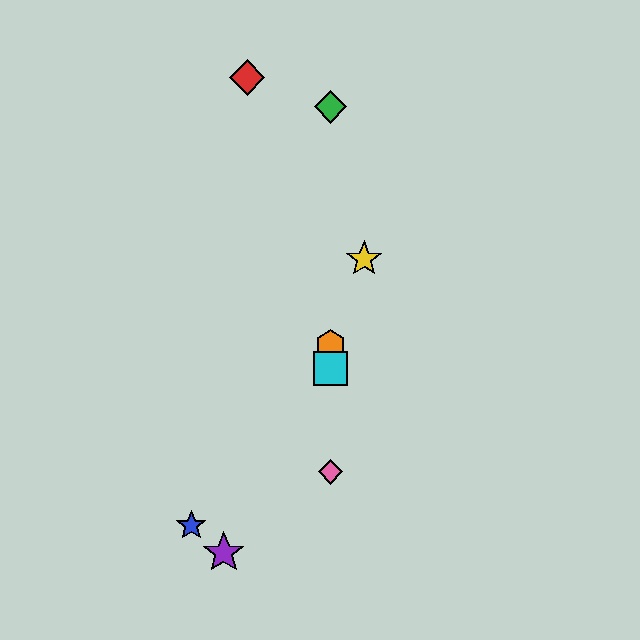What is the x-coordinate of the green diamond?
The green diamond is at x≈331.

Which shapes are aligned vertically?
The green diamond, the orange hexagon, the cyan square, the pink diamond are aligned vertically.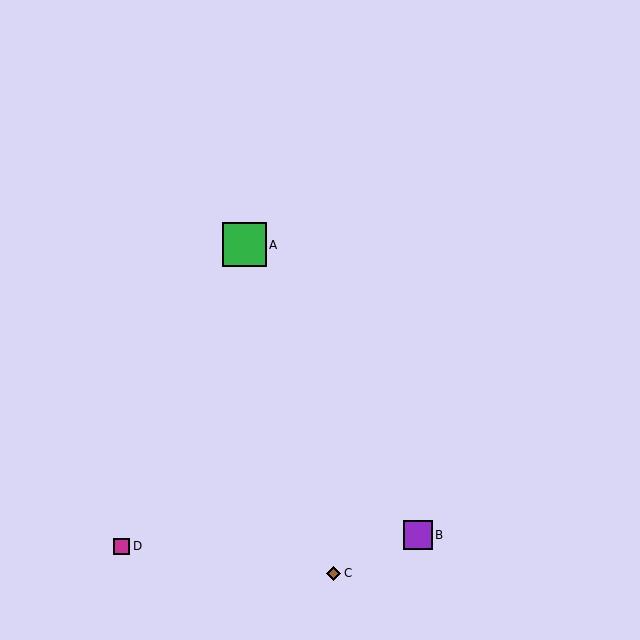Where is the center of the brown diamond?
The center of the brown diamond is at (334, 573).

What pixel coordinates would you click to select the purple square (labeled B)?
Click at (418, 535) to select the purple square B.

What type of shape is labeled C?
Shape C is a brown diamond.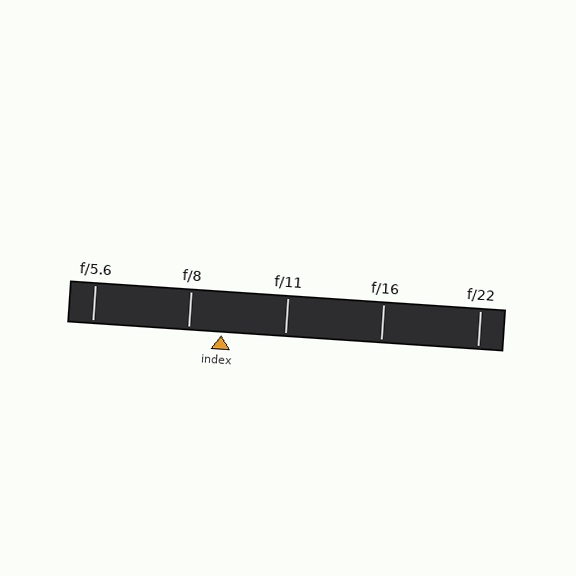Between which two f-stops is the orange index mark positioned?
The index mark is between f/8 and f/11.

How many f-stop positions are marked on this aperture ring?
There are 5 f-stop positions marked.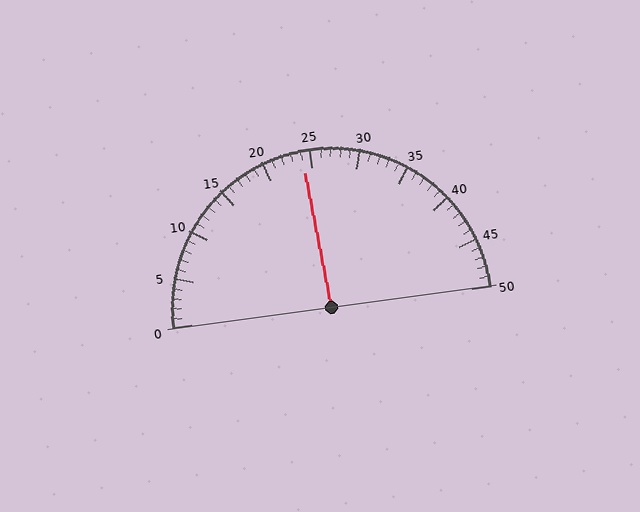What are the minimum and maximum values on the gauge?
The gauge ranges from 0 to 50.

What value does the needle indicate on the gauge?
The needle indicates approximately 24.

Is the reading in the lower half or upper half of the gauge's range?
The reading is in the lower half of the range (0 to 50).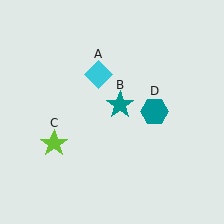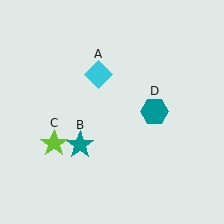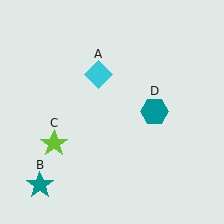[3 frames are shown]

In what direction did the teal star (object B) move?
The teal star (object B) moved down and to the left.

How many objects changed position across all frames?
1 object changed position: teal star (object B).